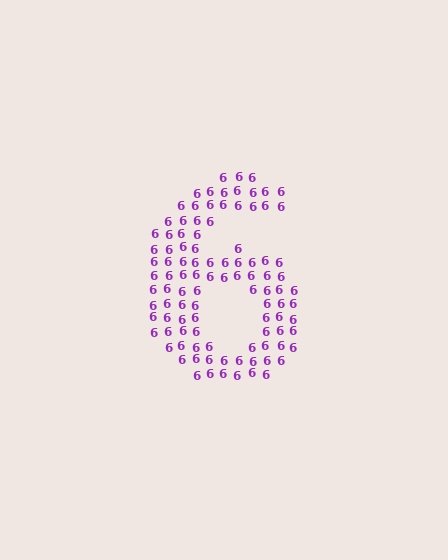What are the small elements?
The small elements are digit 6's.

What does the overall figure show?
The overall figure shows the digit 6.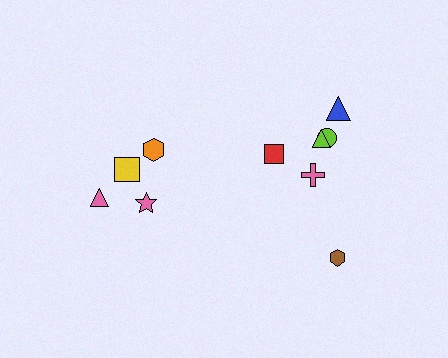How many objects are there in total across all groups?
There are 10 objects.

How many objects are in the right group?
There are 6 objects.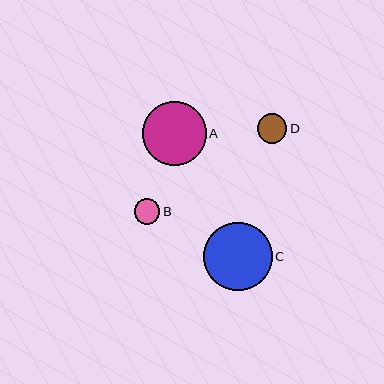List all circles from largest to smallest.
From largest to smallest: C, A, D, B.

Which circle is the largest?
Circle C is the largest with a size of approximately 69 pixels.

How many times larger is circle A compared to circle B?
Circle A is approximately 2.5 times the size of circle B.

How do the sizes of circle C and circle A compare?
Circle C and circle A are approximately the same size.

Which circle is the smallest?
Circle B is the smallest with a size of approximately 26 pixels.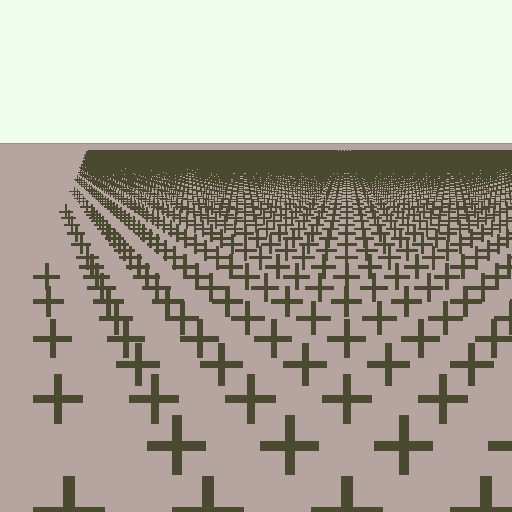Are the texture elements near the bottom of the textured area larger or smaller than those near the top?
Larger. Near the bottom, elements are closer to the viewer and appear at a bigger on-screen size.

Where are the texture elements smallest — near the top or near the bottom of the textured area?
Near the top.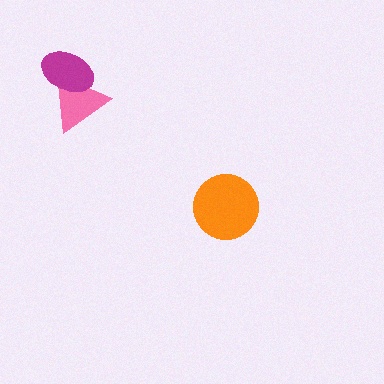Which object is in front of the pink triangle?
The magenta ellipse is in front of the pink triangle.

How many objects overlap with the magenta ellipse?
1 object overlaps with the magenta ellipse.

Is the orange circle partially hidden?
No, no other shape covers it.